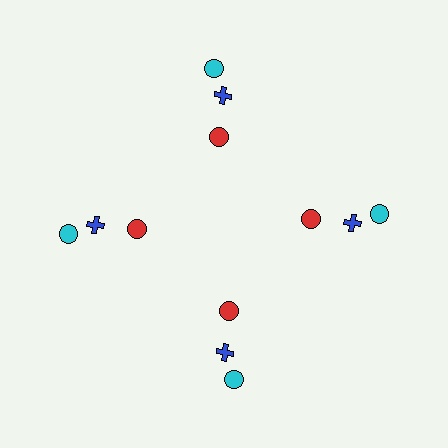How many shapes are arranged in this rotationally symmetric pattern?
There are 12 shapes, arranged in 4 groups of 3.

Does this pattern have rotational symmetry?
Yes, this pattern has 4-fold rotational symmetry. It looks the same after rotating 90 degrees around the center.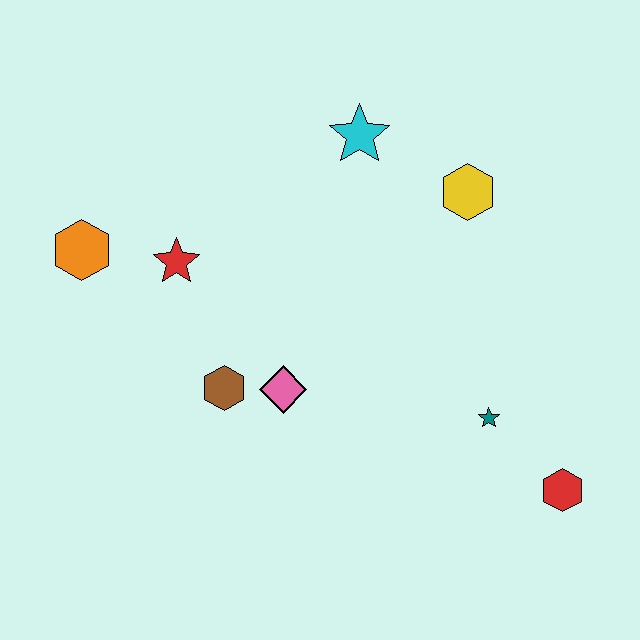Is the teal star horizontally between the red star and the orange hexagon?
No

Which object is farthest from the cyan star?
The red hexagon is farthest from the cyan star.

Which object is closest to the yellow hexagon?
The cyan star is closest to the yellow hexagon.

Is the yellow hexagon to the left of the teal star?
Yes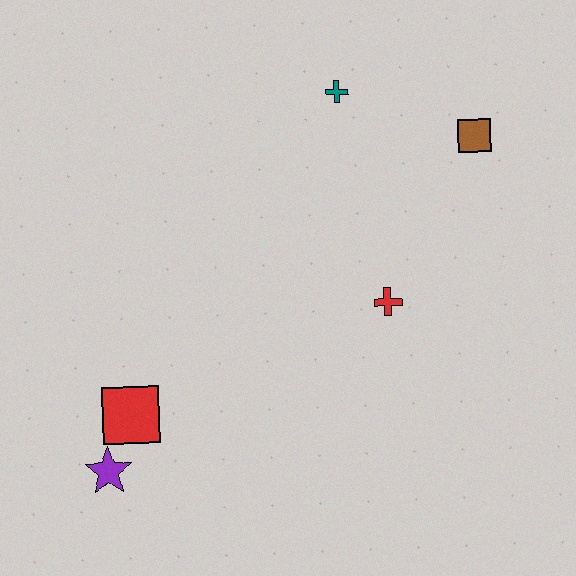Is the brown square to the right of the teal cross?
Yes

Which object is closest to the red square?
The purple star is closest to the red square.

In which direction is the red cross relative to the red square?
The red cross is to the right of the red square.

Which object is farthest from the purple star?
The brown square is farthest from the purple star.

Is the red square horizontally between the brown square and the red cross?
No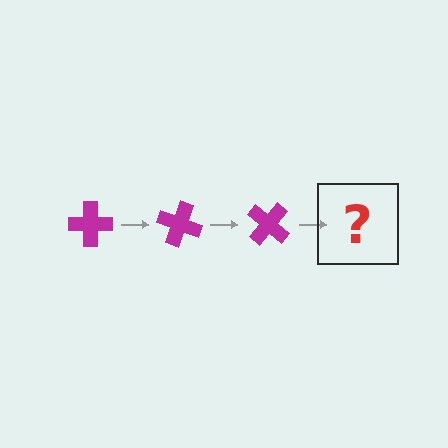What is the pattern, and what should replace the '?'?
The pattern is that the cross rotates 20 degrees each step. The '?' should be a magenta cross rotated 60 degrees.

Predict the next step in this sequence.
The next step is a magenta cross rotated 60 degrees.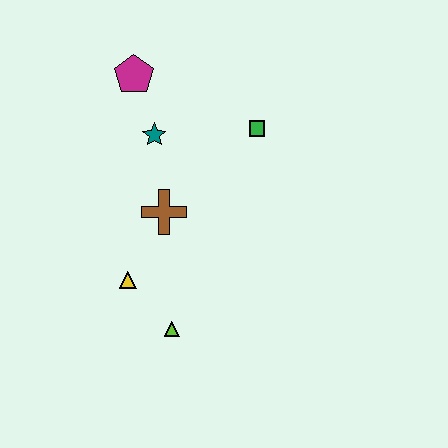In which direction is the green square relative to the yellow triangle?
The green square is above the yellow triangle.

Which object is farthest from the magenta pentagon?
The lime triangle is farthest from the magenta pentagon.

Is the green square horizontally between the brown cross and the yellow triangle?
No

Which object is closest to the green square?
The teal star is closest to the green square.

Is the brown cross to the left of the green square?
Yes